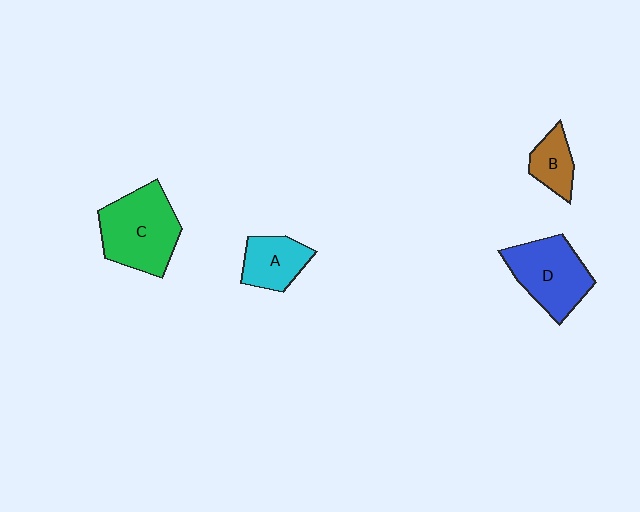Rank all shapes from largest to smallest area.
From largest to smallest: C (green), D (blue), A (cyan), B (brown).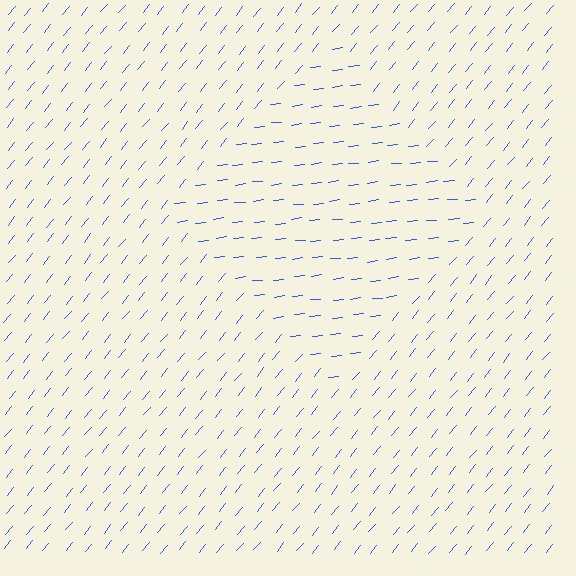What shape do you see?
I see a diamond.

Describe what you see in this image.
The image is filled with small blue line segments. A diamond region in the image has lines oriented differently from the surrounding lines, creating a visible texture boundary.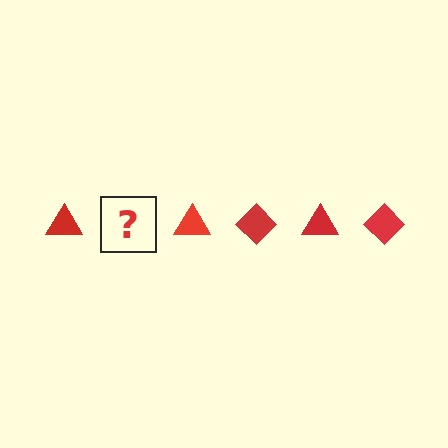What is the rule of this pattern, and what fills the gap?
The rule is that the pattern cycles through triangle, diamond shapes in red. The gap should be filled with a red diamond.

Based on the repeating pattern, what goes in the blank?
The blank should be a red diamond.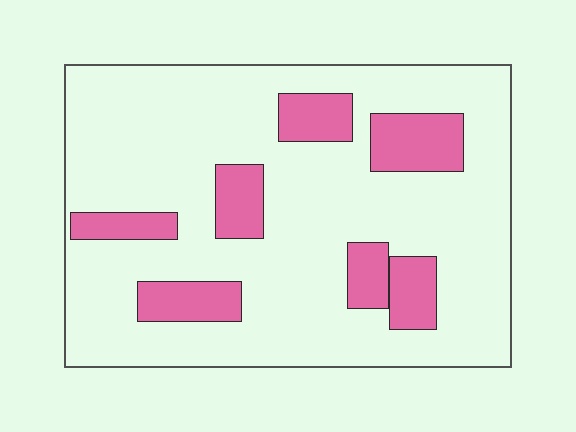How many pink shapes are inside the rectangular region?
7.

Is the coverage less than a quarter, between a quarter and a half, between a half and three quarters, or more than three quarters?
Less than a quarter.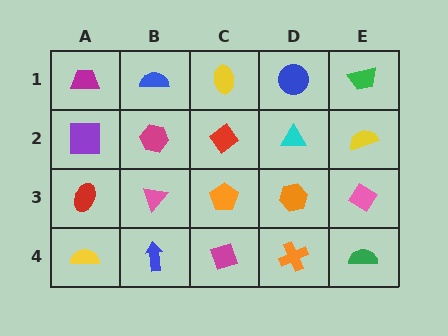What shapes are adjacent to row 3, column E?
A yellow semicircle (row 2, column E), a green semicircle (row 4, column E), an orange hexagon (row 3, column D).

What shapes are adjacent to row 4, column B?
A pink triangle (row 3, column B), a yellow semicircle (row 4, column A), a magenta diamond (row 4, column C).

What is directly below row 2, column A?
A red ellipse.